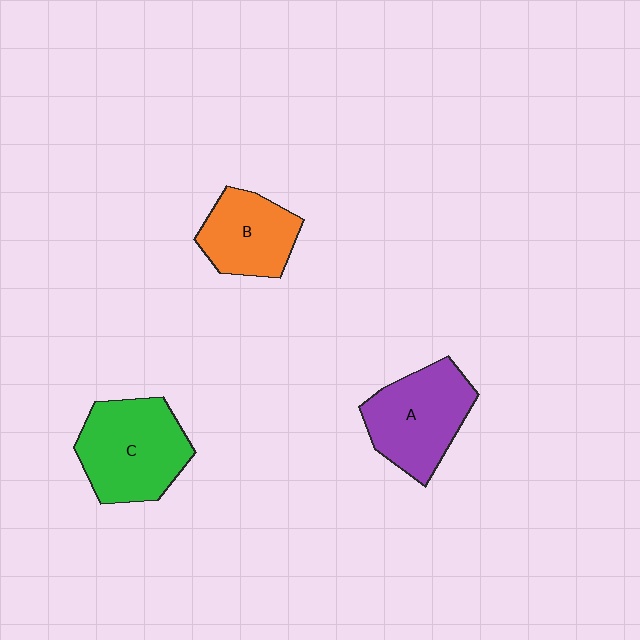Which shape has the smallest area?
Shape B (orange).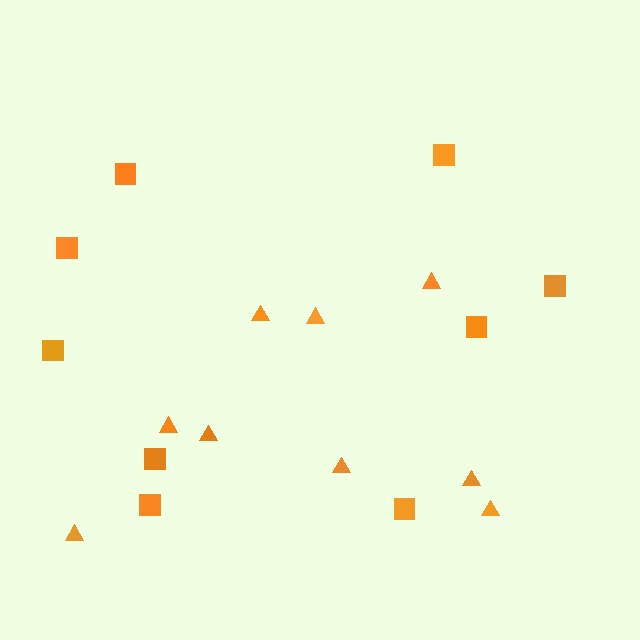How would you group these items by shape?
There are 2 groups: one group of squares (9) and one group of triangles (9).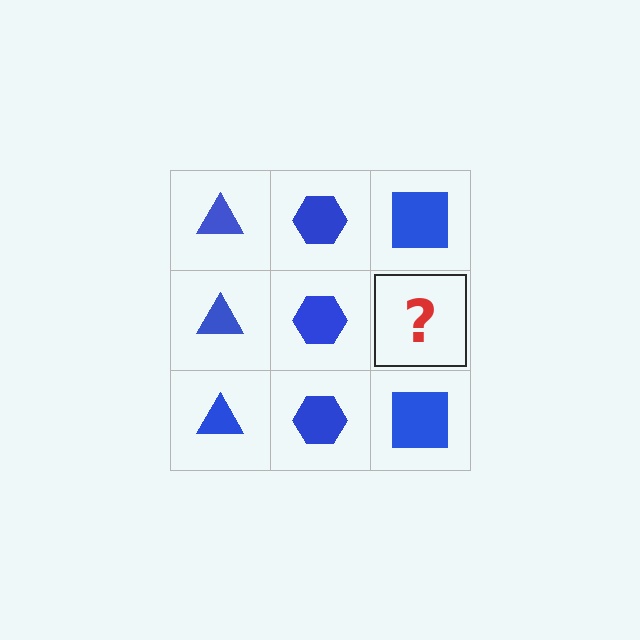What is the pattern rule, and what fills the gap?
The rule is that each column has a consistent shape. The gap should be filled with a blue square.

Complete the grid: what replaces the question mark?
The question mark should be replaced with a blue square.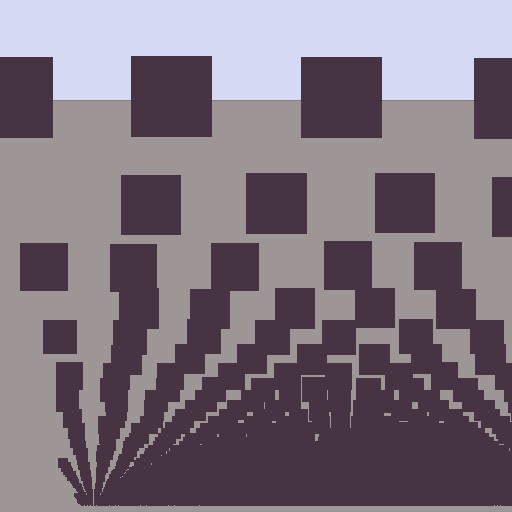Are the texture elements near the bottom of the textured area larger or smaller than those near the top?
Smaller. The gradient is inverted — elements near the bottom are smaller and denser.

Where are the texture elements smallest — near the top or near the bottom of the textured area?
Near the bottom.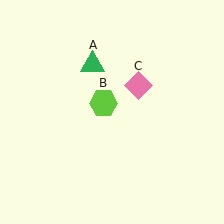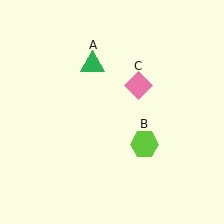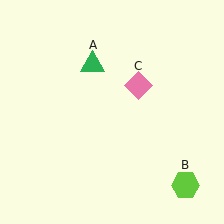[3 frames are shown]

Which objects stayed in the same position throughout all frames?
Green triangle (object A) and pink diamond (object C) remained stationary.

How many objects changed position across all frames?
1 object changed position: lime hexagon (object B).